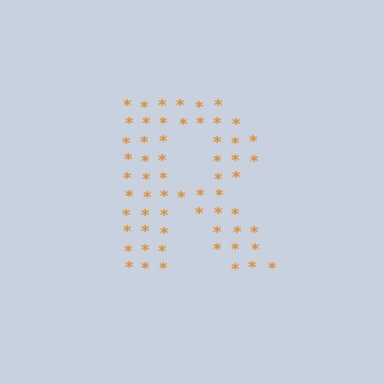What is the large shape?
The large shape is the letter R.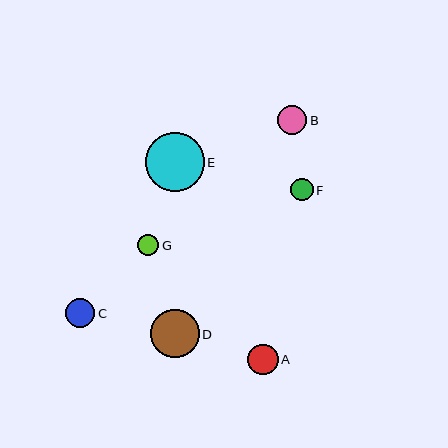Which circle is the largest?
Circle E is the largest with a size of approximately 58 pixels.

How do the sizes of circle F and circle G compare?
Circle F and circle G are approximately the same size.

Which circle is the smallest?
Circle G is the smallest with a size of approximately 21 pixels.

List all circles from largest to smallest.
From largest to smallest: E, D, A, C, B, F, G.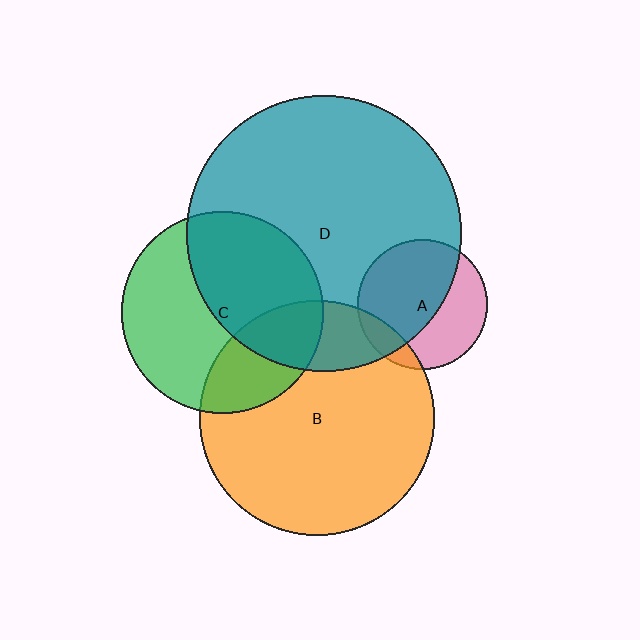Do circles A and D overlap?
Yes.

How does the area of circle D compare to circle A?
Approximately 4.5 times.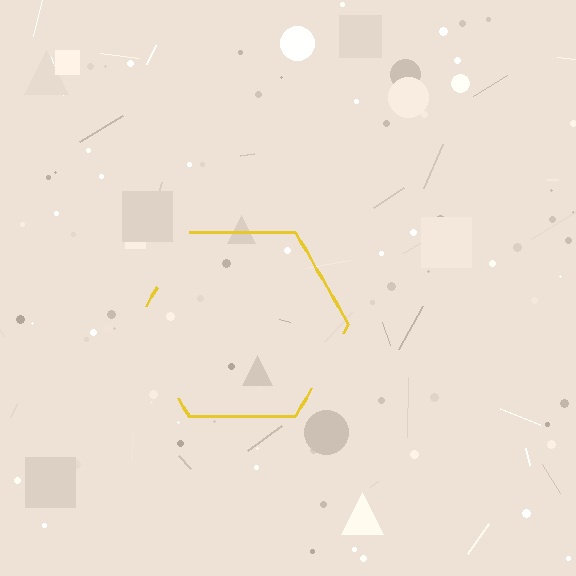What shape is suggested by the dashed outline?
The dashed outline suggests a hexagon.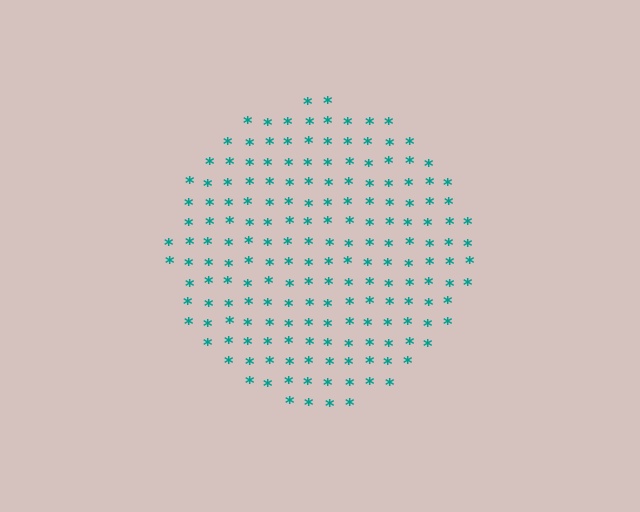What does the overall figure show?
The overall figure shows a circle.